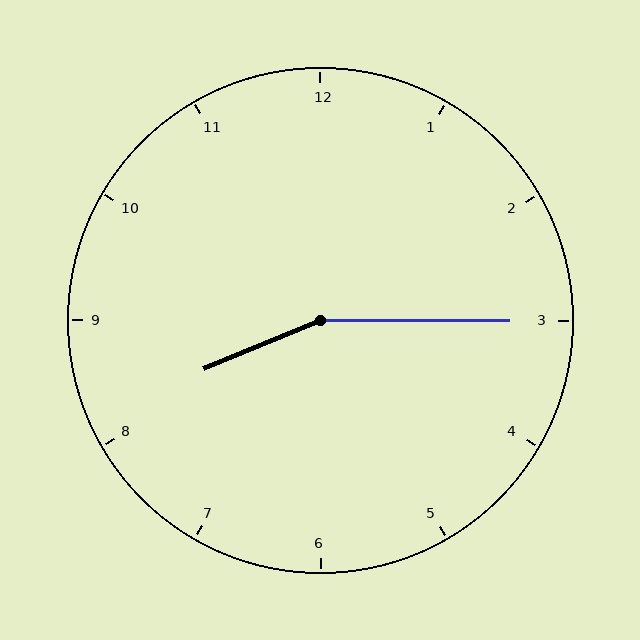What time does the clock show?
8:15.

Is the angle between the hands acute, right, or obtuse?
It is obtuse.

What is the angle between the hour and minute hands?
Approximately 158 degrees.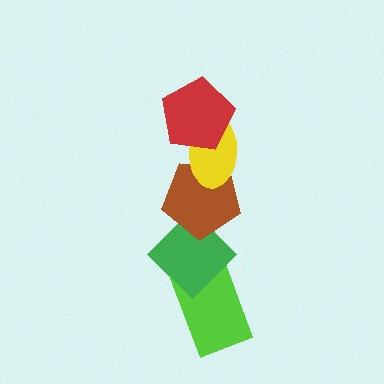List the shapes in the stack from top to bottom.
From top to bottom: the red pentagon, the yellow ellipse, the brown pentagon, the green diamond, the lime rectangle.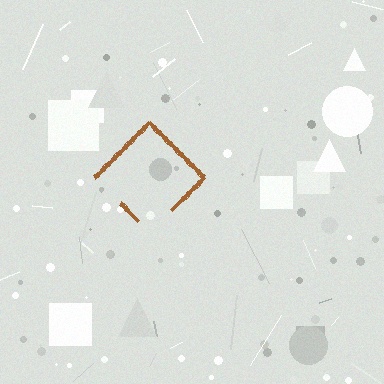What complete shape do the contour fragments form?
The contour fragments form a diamond.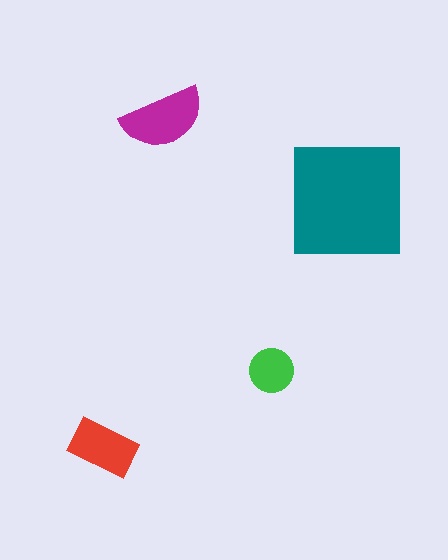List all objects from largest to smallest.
The teal square, the magenta semicircle, the red rectangle, the green circle.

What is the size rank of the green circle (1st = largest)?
4th.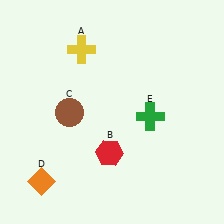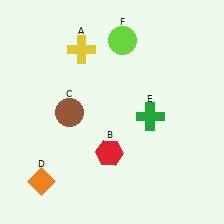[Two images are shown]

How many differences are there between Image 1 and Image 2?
There is 1 difference between the two images.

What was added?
A lime circle (F) was added in Image 2.